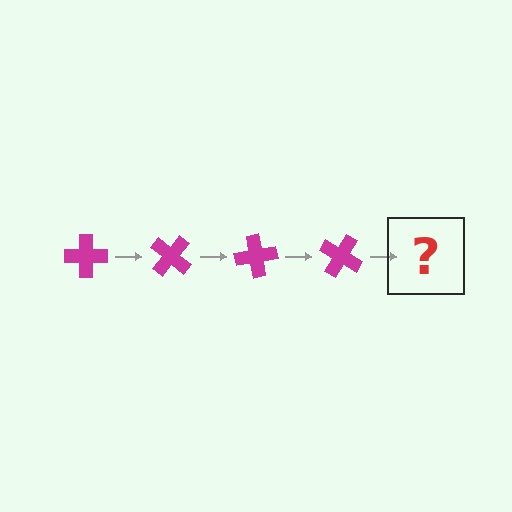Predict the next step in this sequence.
The next step is a magenta cross rotated 160 degrees.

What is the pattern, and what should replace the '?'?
The pattern is that the cross rotates 40 degrees each step. The '?' should be a magenta cross rotated 160 degrees.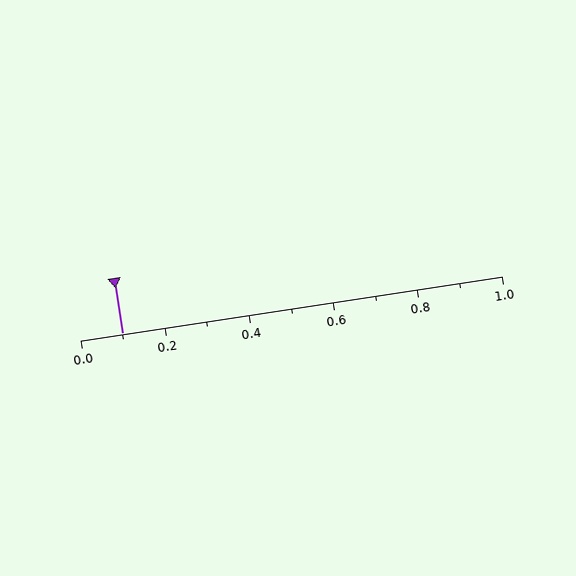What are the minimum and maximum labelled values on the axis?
The axis runs from 0.0 to 1.0.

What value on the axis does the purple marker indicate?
The marker indicates approximately 0.1.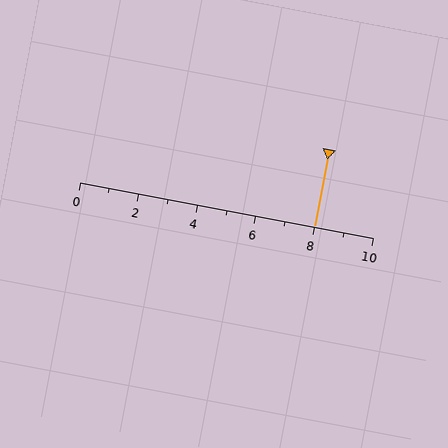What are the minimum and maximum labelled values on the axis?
The axis runs from 0 to 10.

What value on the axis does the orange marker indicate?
The marker indicates approximately 8.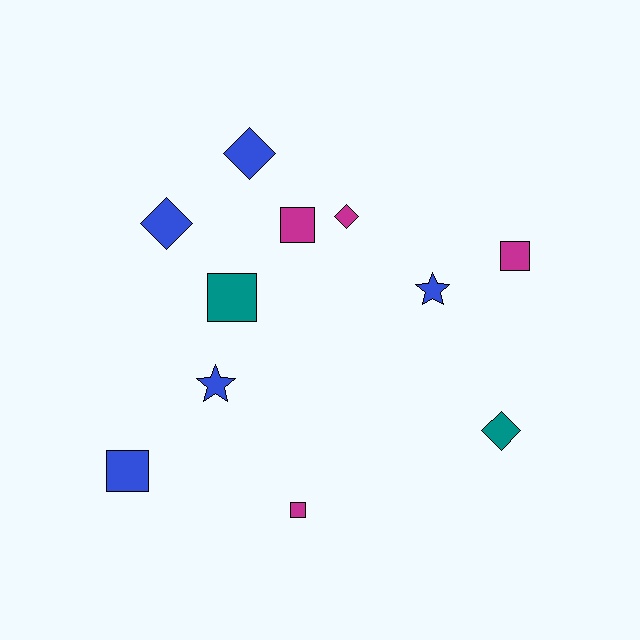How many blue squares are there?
There is 1 blue square.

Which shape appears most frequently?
Square, with 5 objects.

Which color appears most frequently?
Blue, with 5 objects.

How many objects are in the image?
There are 11 objects.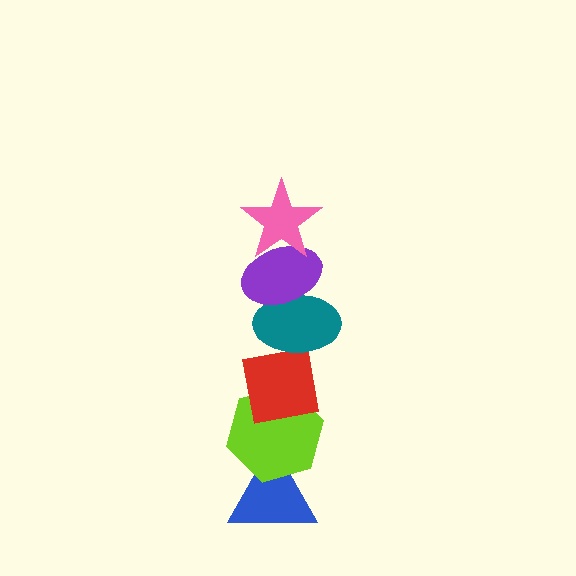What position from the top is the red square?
The red square is 4th from the top.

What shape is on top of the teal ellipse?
The purple ellipse is on top of the teal ellipse.